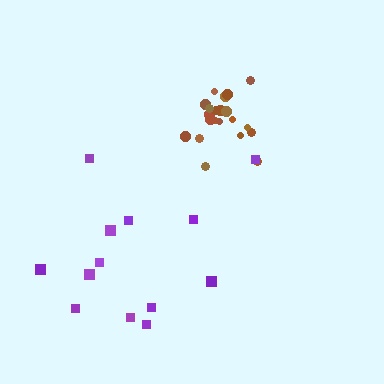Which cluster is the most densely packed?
Brown.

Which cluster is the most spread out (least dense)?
Purple.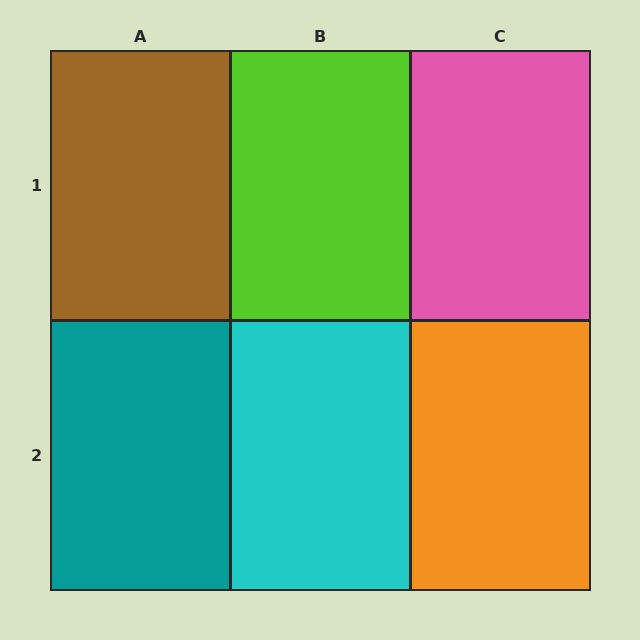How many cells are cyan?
1 cell is cyan.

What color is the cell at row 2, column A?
Teal.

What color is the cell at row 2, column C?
Orange.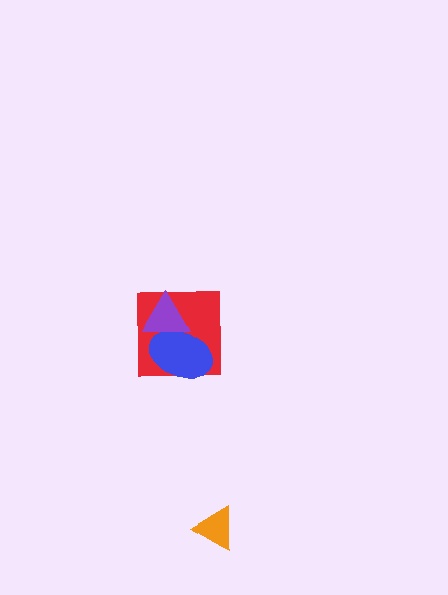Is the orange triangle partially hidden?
No, no other shape covers it.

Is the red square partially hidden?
Yes, it is partially covered by another shape.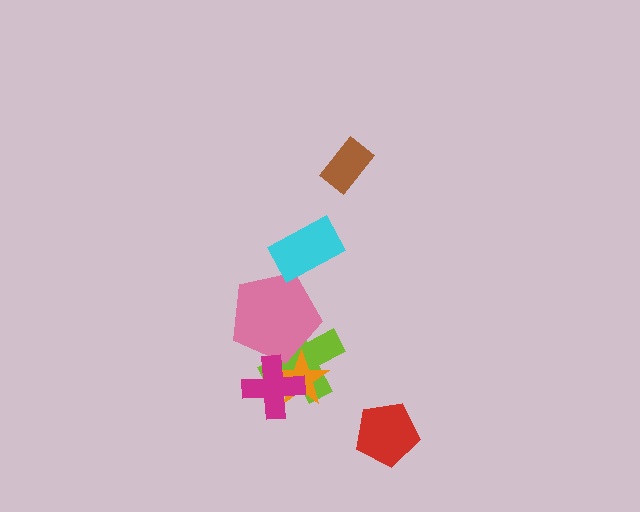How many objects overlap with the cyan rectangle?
0 objects overlap with the cyan rectangle.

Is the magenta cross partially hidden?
No, no other shape covers it.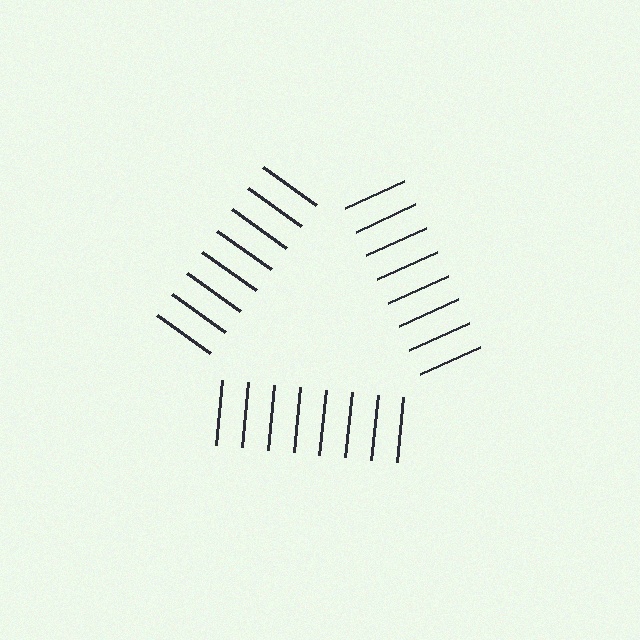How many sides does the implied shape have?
3 sides — the line-ends trace a triangle.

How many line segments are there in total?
24 — 8 along each of the 3 edges.